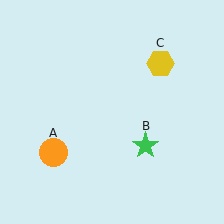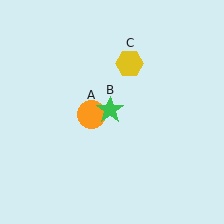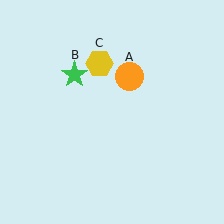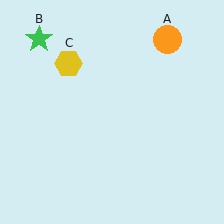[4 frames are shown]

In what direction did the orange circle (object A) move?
The orange circle (object A) moved up and to the right.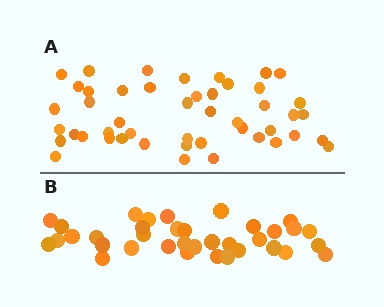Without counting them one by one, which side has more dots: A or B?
Region A (the top region) has more dots.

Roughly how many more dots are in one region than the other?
Region A has roughly 12 or so more dots than region B.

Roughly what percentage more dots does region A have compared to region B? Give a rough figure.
About 30% more.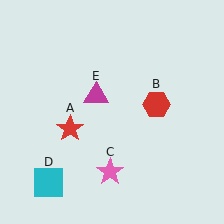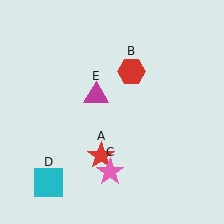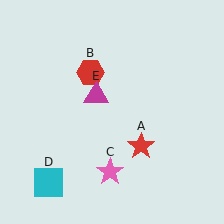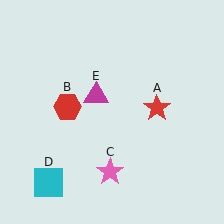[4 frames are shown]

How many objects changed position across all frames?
2 objects changed position: red star (object A), red hexagon (object B).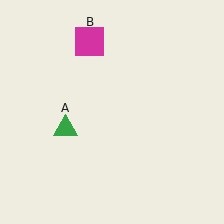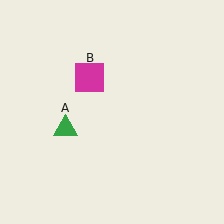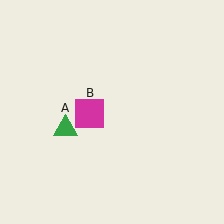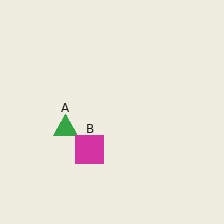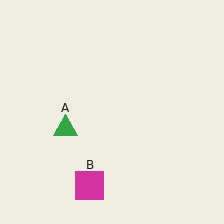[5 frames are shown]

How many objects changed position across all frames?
1 object changed position: magenta square (object B).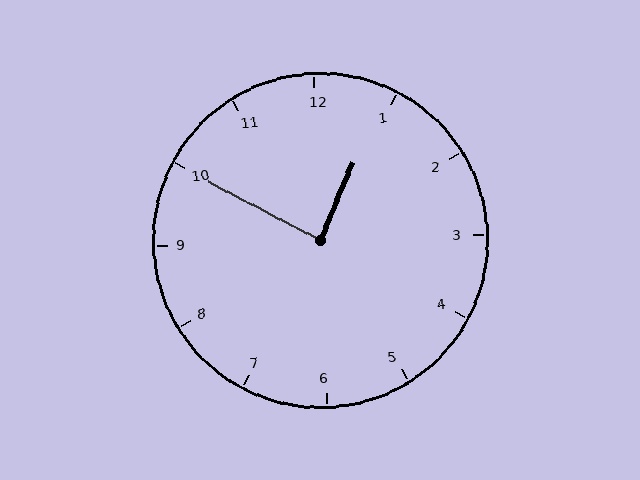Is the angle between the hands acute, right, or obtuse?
It is right.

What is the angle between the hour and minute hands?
Approximately 85 degrees.